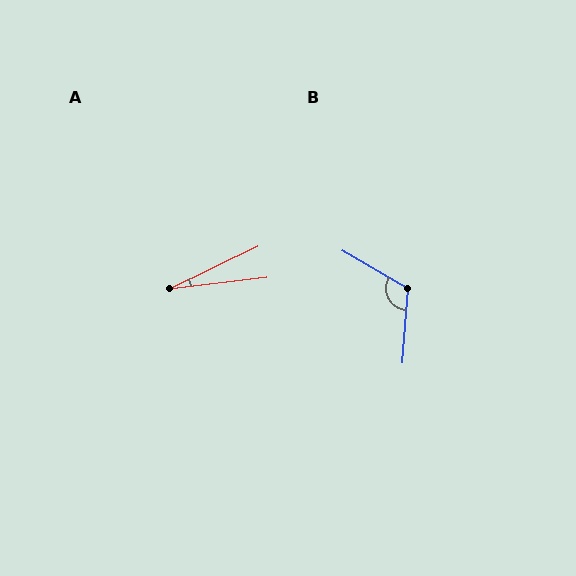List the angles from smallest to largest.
A (19°), B (116°).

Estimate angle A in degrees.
Approximately 19 degrees.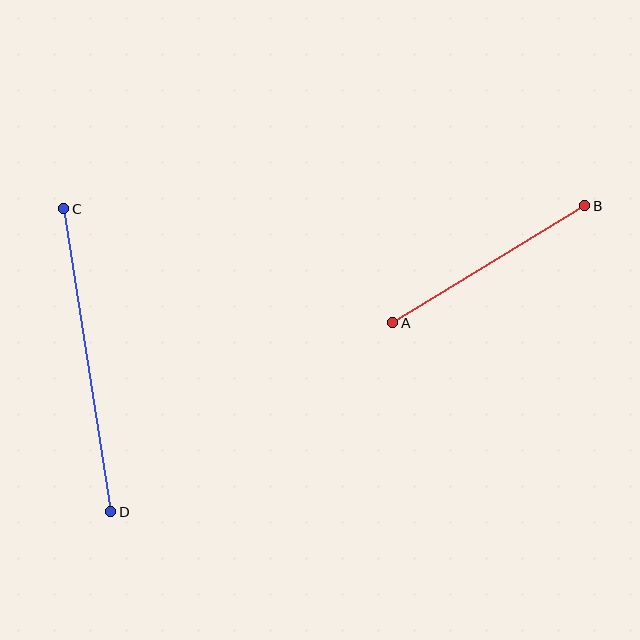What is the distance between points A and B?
The distance is approximately 225 pixels.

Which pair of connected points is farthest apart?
Points C and D are farthest apart.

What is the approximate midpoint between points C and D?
The midpoint is at approximately (87, 360) pixels.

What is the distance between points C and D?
The distance is approximately 307 pixels.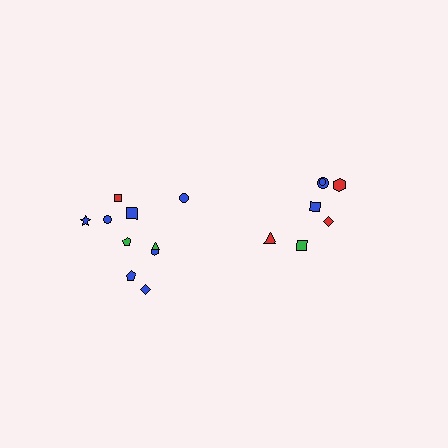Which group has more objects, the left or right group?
The left group.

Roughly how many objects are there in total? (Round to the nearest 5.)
Roughly 15 objects in total.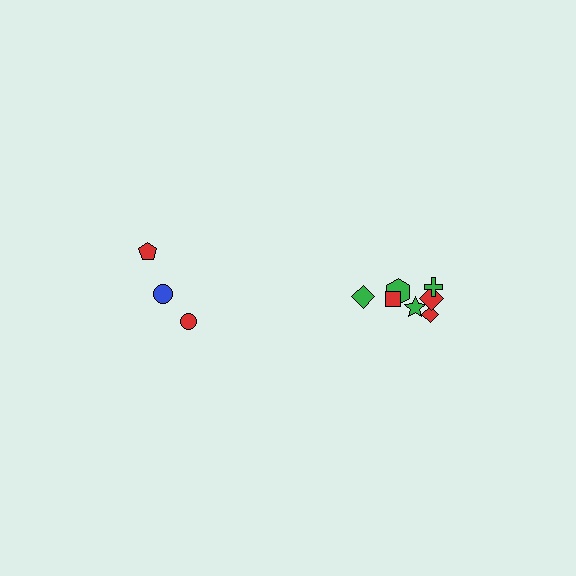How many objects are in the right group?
There are 7 objects.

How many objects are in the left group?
There are 3 objects.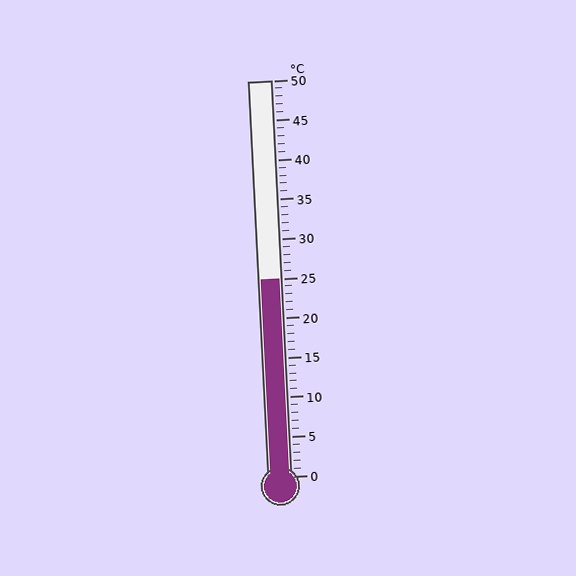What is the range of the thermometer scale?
The thermometer scale ranges from 0°C to 50°C.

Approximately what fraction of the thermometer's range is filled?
The thermometer is filled to approximately 50% of its range.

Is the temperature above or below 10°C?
The temperature is above 10°C.